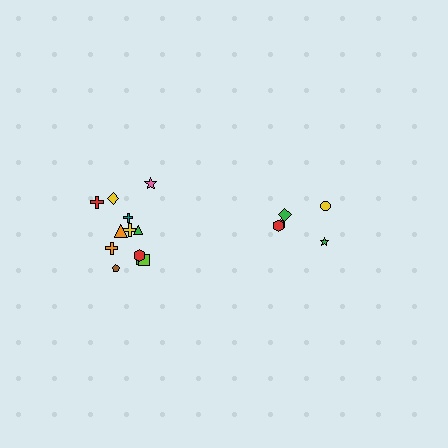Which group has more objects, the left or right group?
The left group.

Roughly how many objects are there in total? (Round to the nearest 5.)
Roughly 15 objects in total.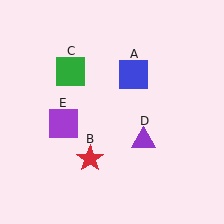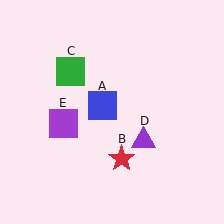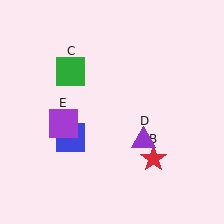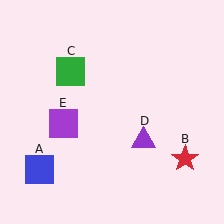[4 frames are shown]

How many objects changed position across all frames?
2 objects changed position: blue square (object A), red star (object B).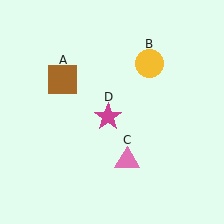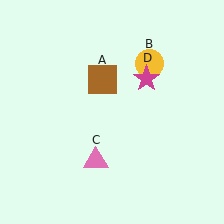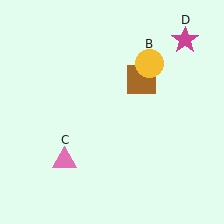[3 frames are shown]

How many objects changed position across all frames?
3 objects changed position: brown square (object A), pink triangle (object C), magenta star (object D).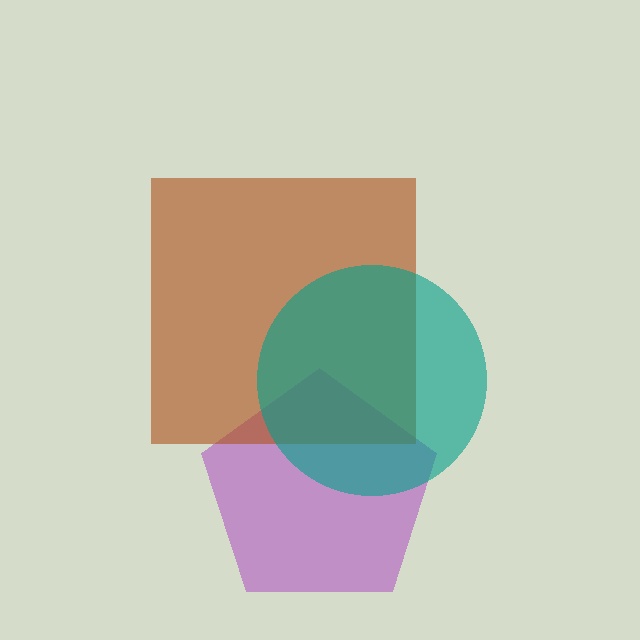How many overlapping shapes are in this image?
There are 3 overlapping shapes in the image.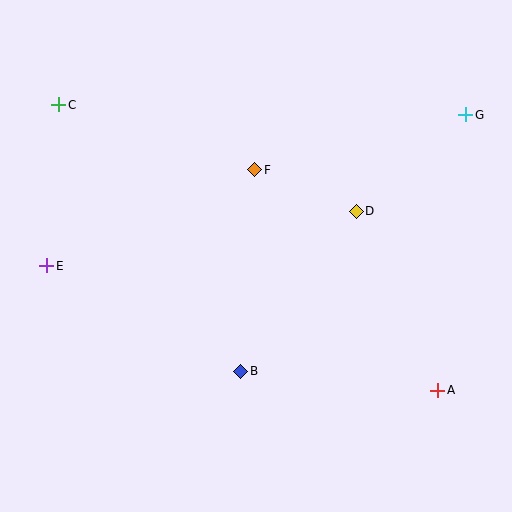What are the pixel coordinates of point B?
Point B is at (241, 371).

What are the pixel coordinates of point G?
Point G is at (466, 115).